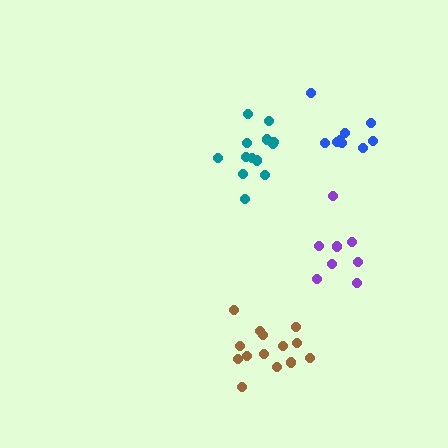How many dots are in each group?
Group 1: 14 dots, Group 2: 13 dots, Group 3: 8 dots, Group 4: 9 dots (44 total).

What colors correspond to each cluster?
The clusters are colored: brown, teal, purple, blue.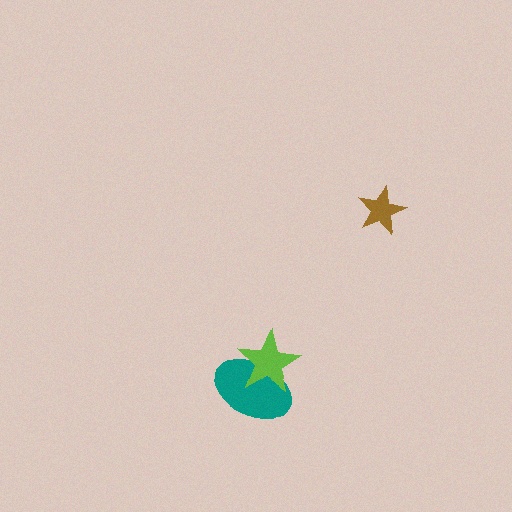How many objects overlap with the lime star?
1 object overlaps with the lime star.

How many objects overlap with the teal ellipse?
1 object overlaps with the teal ellipse.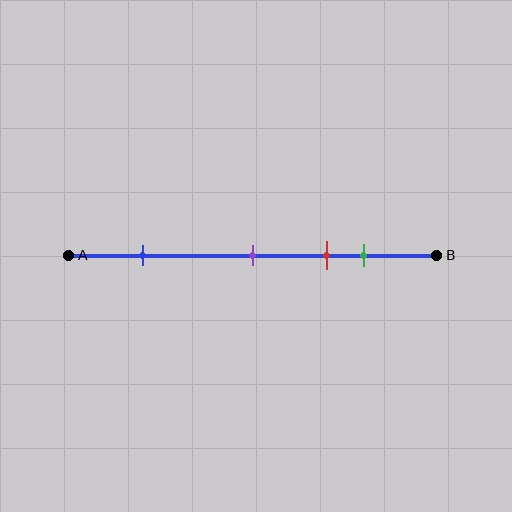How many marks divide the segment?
There are 4 marks dividing the segment.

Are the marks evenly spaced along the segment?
No, the marks are not evenly spaced.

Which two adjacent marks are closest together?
The red and green marks are the closest adjacent pair.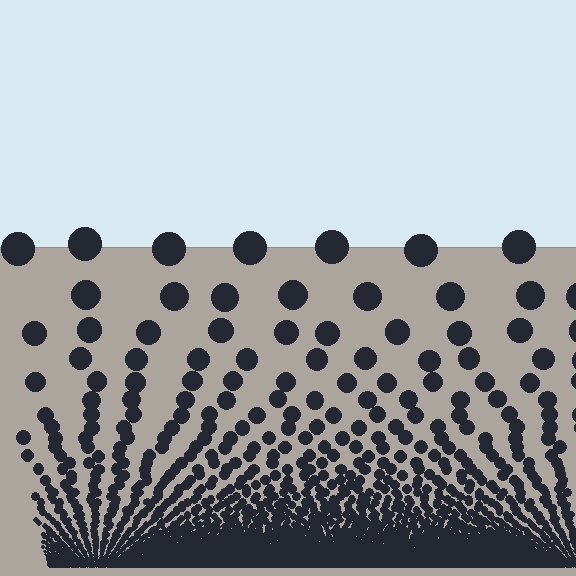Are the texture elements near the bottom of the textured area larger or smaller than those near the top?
Smaller. The gradient is inverted — elements near the bottom are smaller and denser.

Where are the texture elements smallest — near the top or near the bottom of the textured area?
Near the bottom.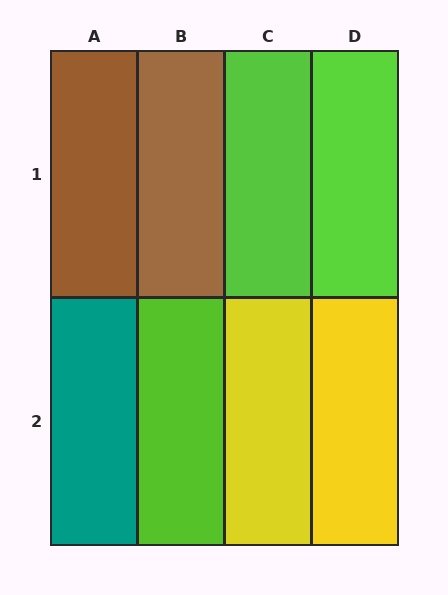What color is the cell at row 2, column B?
Lime.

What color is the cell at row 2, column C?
Yellow.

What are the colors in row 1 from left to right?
Brown, brown, lime, lime.